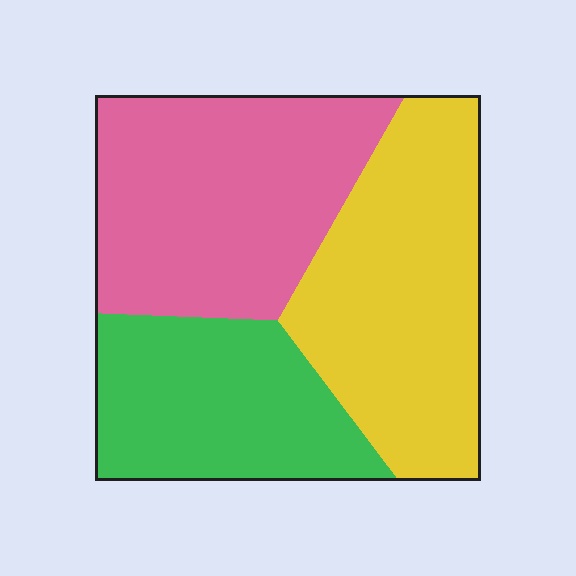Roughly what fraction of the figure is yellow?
Yellow covers about 35% of the figure.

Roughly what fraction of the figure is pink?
Pink covers around 35% of the figure.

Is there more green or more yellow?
Yellow.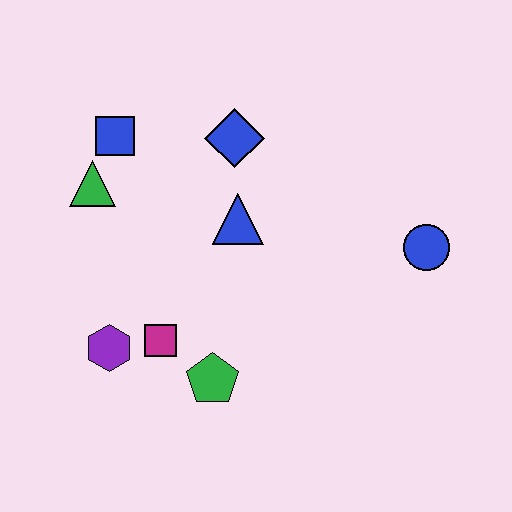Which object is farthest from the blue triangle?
The blue circle is farthest from the blue triangle.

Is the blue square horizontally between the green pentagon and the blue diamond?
No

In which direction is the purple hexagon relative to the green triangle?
The purple hexagon is below the green triangle.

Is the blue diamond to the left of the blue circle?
Yes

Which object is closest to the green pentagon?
The magenta square is closest to the green pentagon.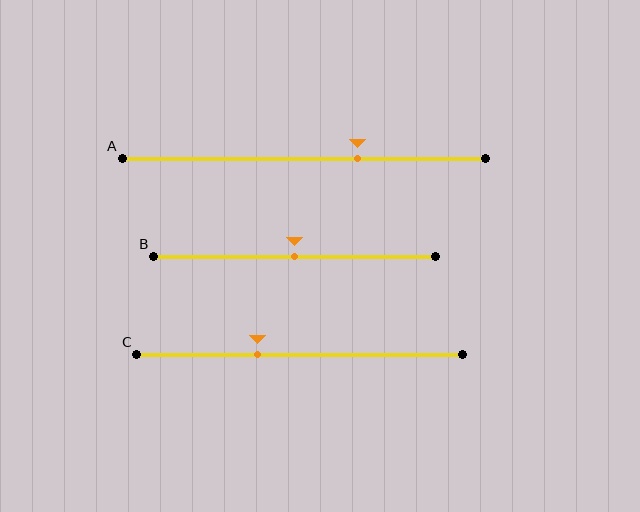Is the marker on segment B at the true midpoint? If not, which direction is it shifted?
Yes, the marker on segment B is at the true midpoint.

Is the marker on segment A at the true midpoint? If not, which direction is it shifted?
No, the marker on segment A is shifted to the right by about 15% of the segment length.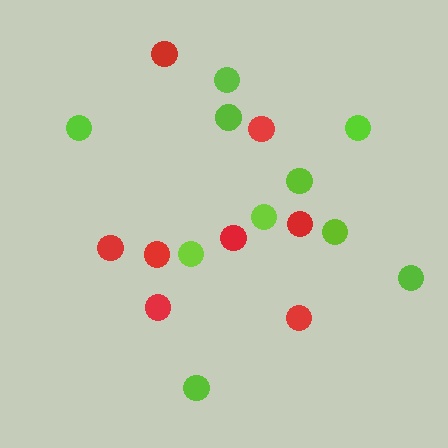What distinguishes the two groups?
There are 2 groups: one group of red circles (8) and one group of lime circles (10).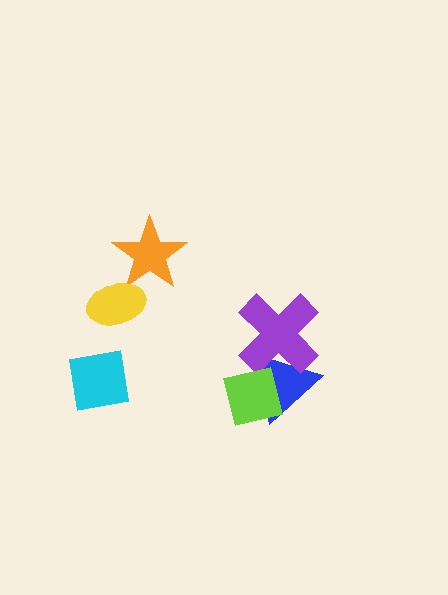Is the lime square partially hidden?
No, no other shape covers it.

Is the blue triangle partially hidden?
Yes, it is partially covered by another shape.